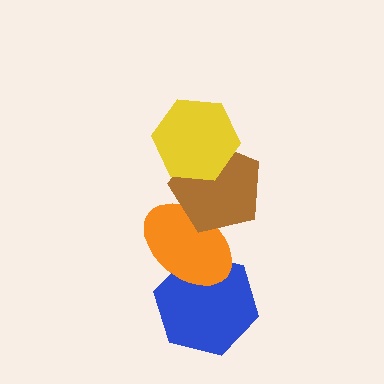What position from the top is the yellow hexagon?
The yellow hexagon is 1st from the top.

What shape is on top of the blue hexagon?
The orange ellipse is on top of the blue hexagon.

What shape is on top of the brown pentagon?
The yellow hexagon is on top of the brown pentagon.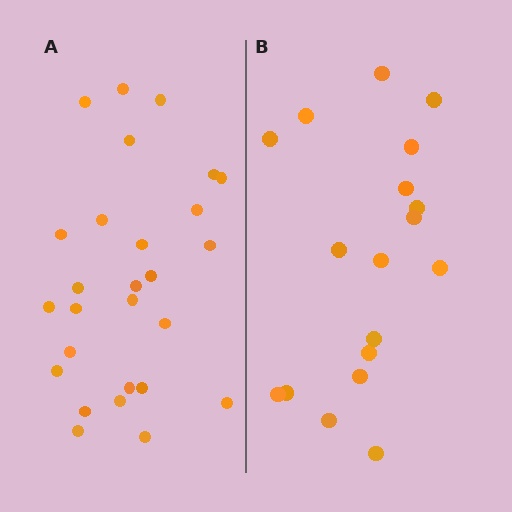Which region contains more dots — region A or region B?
Region A (the left region) has more dots.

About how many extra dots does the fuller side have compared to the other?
Region A has roughly 8 or so more dots than region B.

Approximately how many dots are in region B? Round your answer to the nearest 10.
About 20 dots. (The exact count is 18, which rounds to 20.)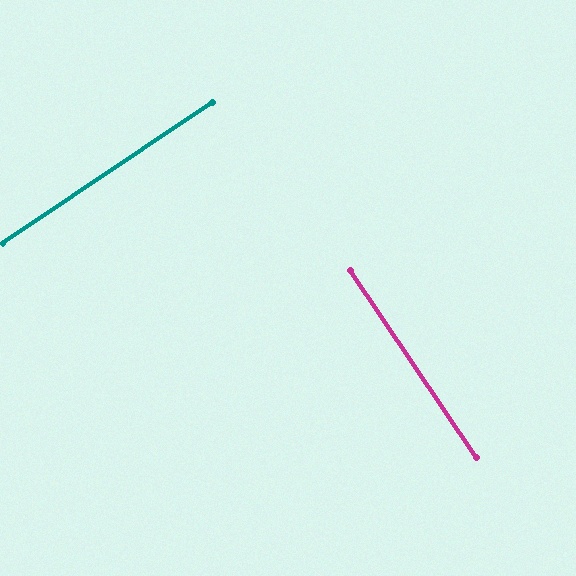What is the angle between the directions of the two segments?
Approximately 90 degrees.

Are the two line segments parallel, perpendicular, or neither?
Perpendicular — they meet at approximately 90°.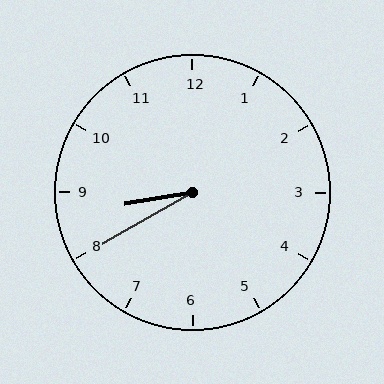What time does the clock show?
8:40.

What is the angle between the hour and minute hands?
Approximately 20 degrees.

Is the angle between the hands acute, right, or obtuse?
It is acute.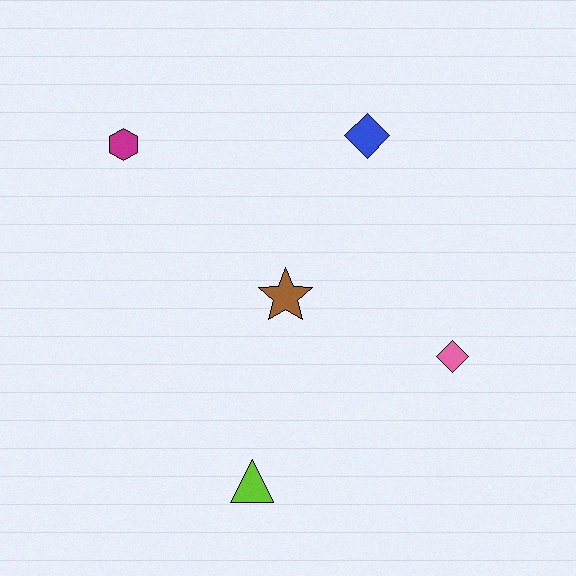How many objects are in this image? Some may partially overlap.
There are 5 objects.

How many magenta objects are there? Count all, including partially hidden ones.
There is 1 magenta object.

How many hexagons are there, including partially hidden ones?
There is 1 hexagon.